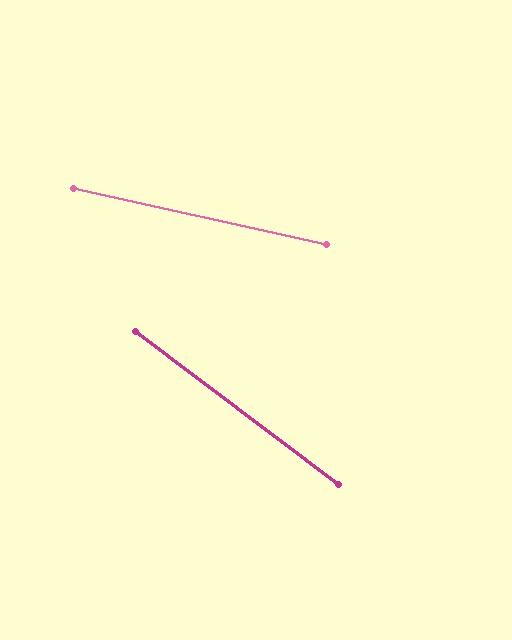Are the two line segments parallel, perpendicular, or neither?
Neither parallel nor perpendicular — they differ by about 25°.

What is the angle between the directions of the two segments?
Approximately 25 degrees.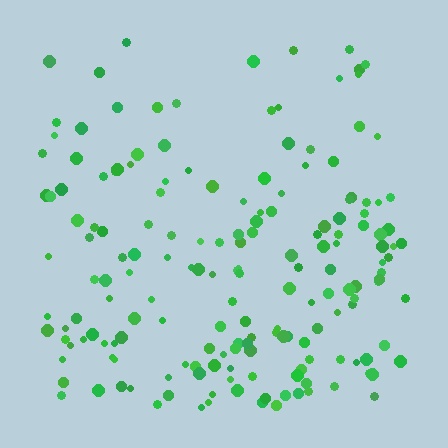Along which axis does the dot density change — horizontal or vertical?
Vertical.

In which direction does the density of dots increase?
From top to bottom, with the bottom side densest.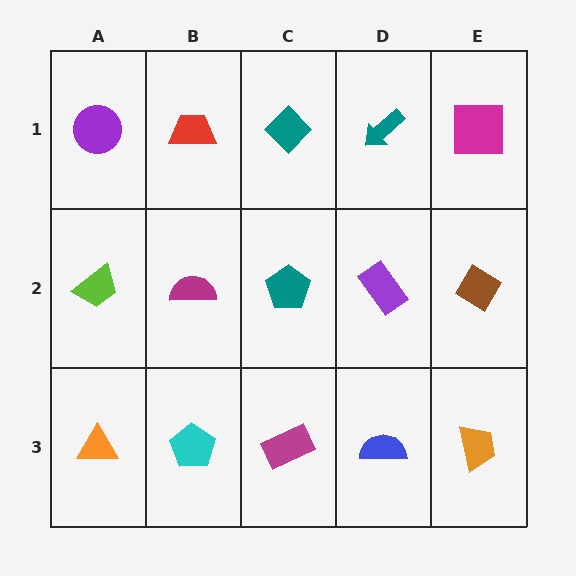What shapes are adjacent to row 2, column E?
A magenta square (row 1, column E), an orange trapezoid (row 3, column E), a purple rectangle (row 2, column D).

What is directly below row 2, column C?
A magenta rectangle.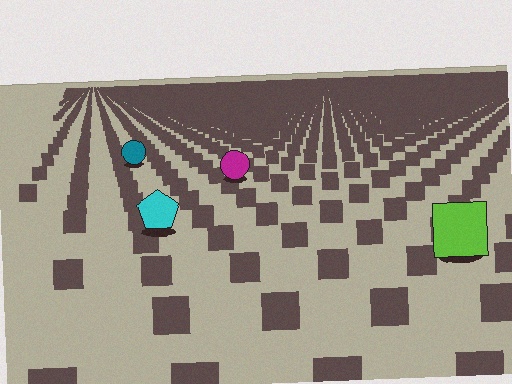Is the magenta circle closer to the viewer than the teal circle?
Yes. The magenta circle is closer — you can tell from the texture gradient: the ground texture is coarser near it.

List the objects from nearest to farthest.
From nearest to farthest: the lime square, the cyan pentagon, the magenta circle, the teal circle.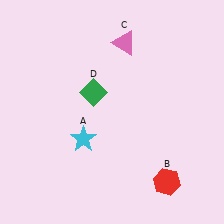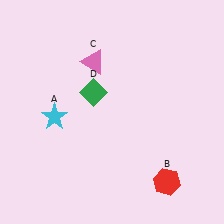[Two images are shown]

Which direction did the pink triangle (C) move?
The pink triangle (C) moved left.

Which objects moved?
The objects that moved are: the cyan star (A), the pink triangle (C).